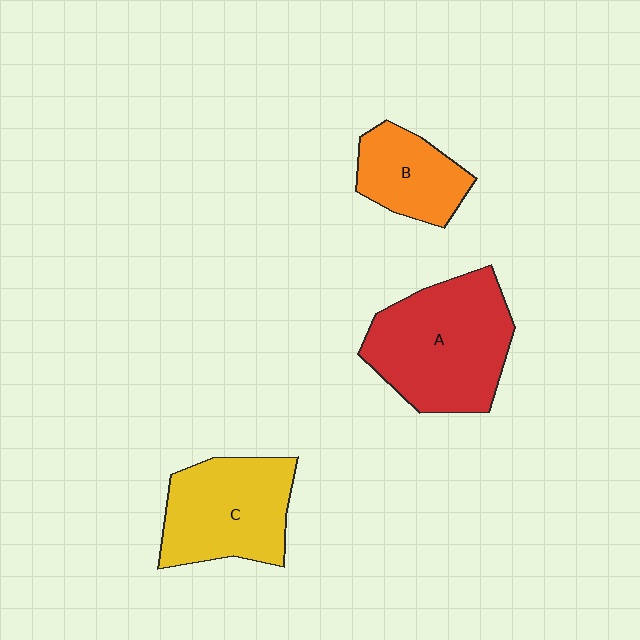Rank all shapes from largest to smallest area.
From largest to smallest: A (red), C (yellow), B (orange).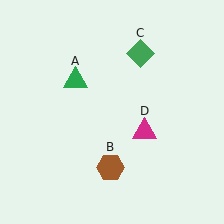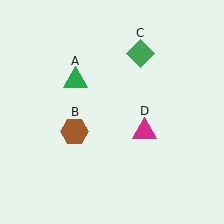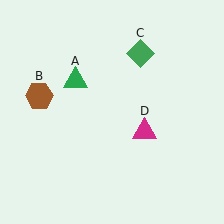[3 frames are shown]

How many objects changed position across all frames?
1 object changed position: brown hexagon (object B).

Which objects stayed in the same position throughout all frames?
Green triangle (object A) and green diamond (object C) and magenta triangle (object D) remained stationary.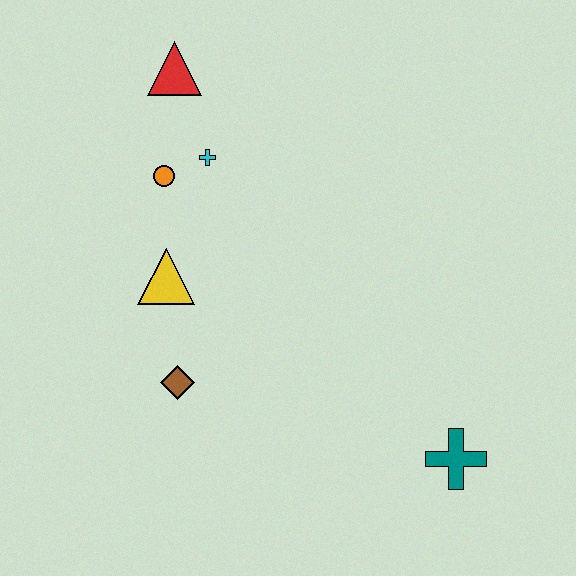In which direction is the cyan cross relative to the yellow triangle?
The cyan cross is above the yellow triangle.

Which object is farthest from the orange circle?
The teal cross is farthest from the orange circle.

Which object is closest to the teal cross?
The brown diamond is closest to the teal cross.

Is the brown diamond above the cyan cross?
No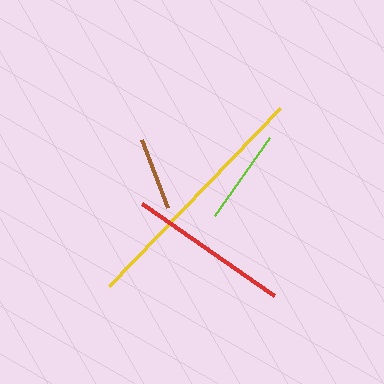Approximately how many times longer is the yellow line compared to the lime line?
The yellow line is approximately 2.6 times the length of the lime line.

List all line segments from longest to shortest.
From longest to shortest: yellow, red, lime, brown.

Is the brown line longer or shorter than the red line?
The red line is longer than the brown line.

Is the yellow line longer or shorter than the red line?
The yellow line is longer than the red line.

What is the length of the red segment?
The red segment is approximately 161 pixels long.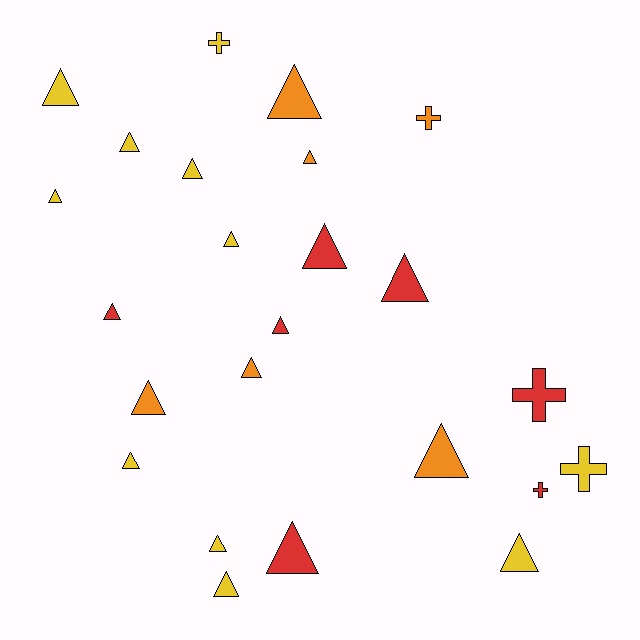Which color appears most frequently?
Yellow, with 11 objects.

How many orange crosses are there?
There is 1 orange cross.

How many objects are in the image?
There are 24 objects.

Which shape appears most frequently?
Triangle, with 19 objects.